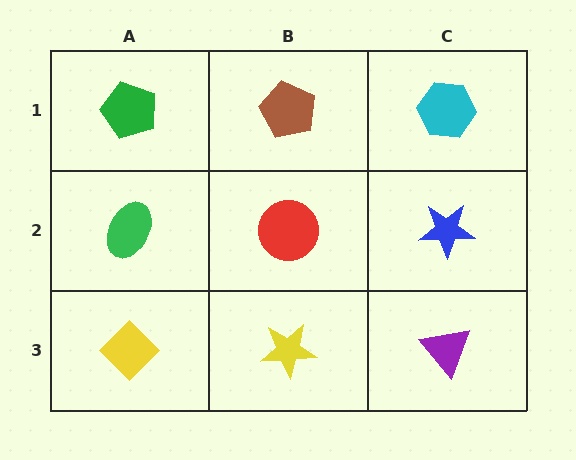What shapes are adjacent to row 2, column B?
A brown pentagon (row 1, column B), a yellow star (row 3, column B), a green ellipse (row 2, column A), a blue star (row 2, column C).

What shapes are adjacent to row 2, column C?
A cyan hexagon (row 1, column C), a purple triangle (row 3, column C), a red circle (row 2, column B).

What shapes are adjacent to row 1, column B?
A red circle (row 2, column B), a green pentagon (row 1, column A), a cyan hexagon (row 1, column C).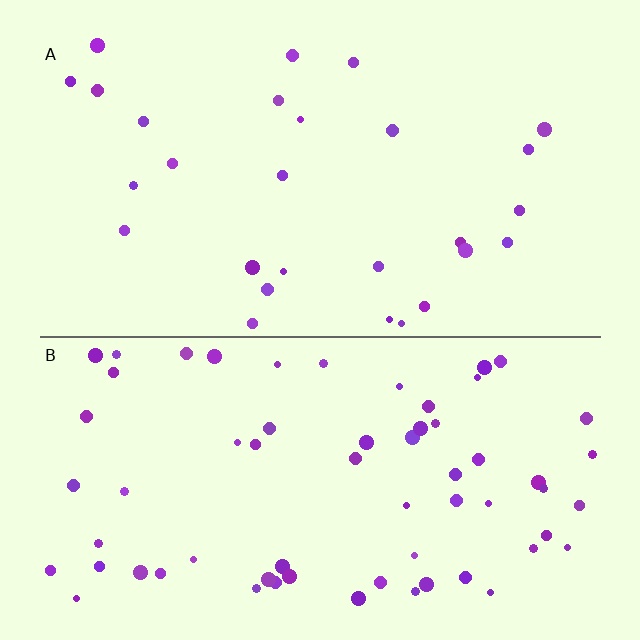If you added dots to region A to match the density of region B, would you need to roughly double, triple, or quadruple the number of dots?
Approximately double.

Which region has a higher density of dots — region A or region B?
B (the bottom).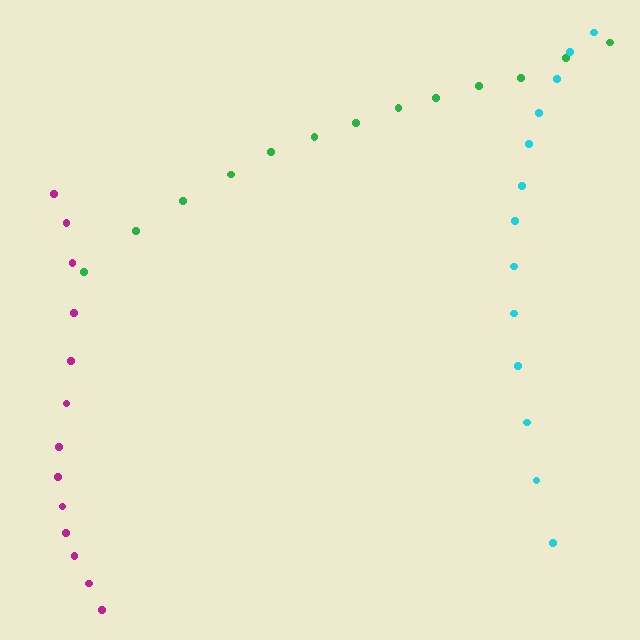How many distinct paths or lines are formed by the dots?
There are 3 distinct paths.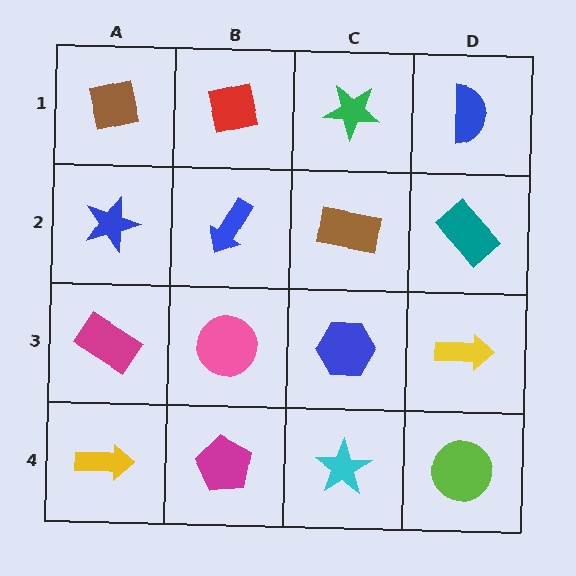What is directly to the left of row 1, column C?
A red square.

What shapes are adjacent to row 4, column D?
A yellow arrow (row 3, column D), a cyan star (row 4, column C).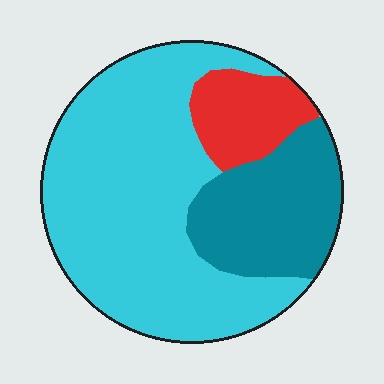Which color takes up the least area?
Red, at roughly 15%.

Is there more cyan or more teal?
Cyan.